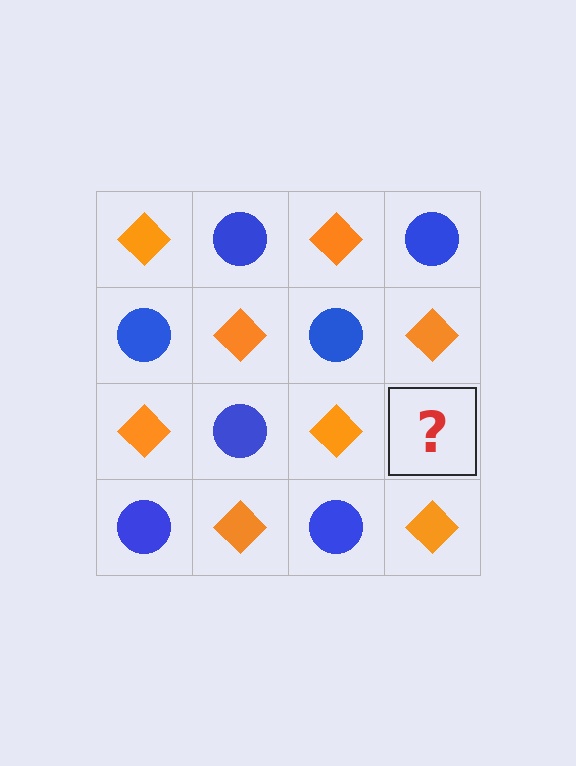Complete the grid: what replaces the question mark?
The question mark should be replaced with a blue circle.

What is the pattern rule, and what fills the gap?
The rule is that it alternates orange diamond and blue circle in a checkerboard pattern. The gap should be filled with a blue circle.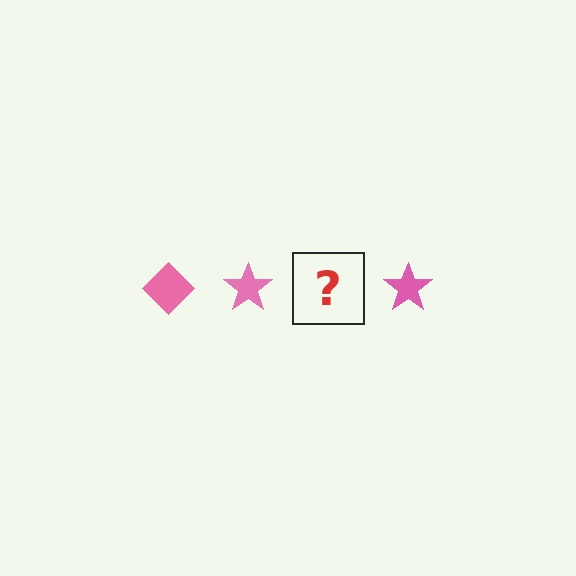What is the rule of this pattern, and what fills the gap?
The rule is that the pattern cycles through diamond, star shapes in pink. The gap should be filled with a pink diamond.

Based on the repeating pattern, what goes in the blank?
The blank should be a pink diamond.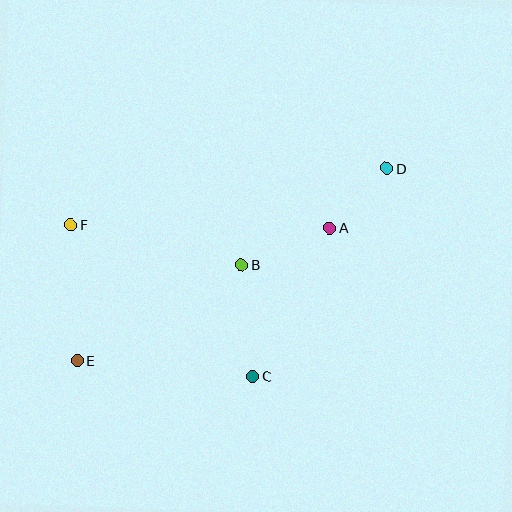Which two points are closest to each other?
Points A and D are closest to each other.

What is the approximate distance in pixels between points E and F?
The distance between E and F is approximately 136 pixels.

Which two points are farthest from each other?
Points D and E are farthest from each other.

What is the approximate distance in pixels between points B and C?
The distance between B and C is approximately 112 pixels.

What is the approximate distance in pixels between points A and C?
The distance between A and C is approximately 167 pixels.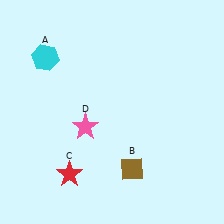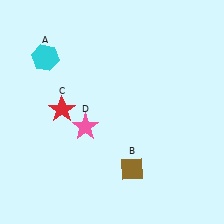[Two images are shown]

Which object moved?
The red star (C) moved up.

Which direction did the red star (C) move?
The red star (C) moved up.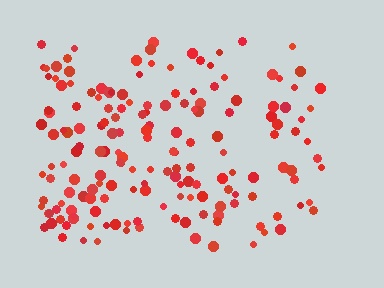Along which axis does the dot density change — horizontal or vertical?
Horizontal.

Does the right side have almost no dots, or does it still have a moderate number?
Still a moderate number, just noticeably fewer than the left.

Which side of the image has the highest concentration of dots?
The left.